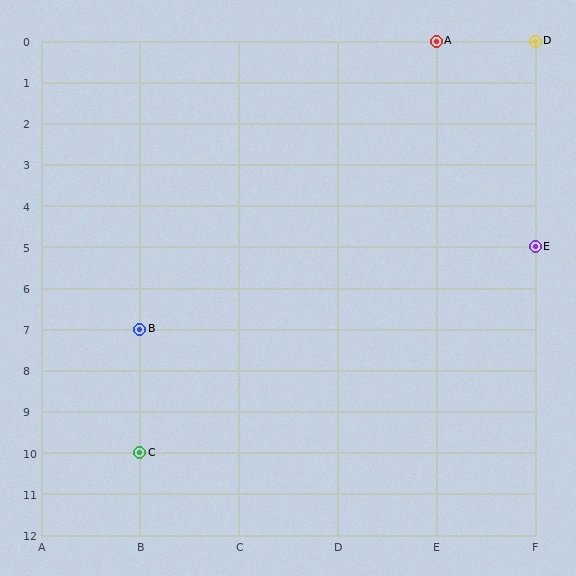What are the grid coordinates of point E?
Point E is at grid coordinates (F, 5).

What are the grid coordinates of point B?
Point B is at grid coordinates (B, 7).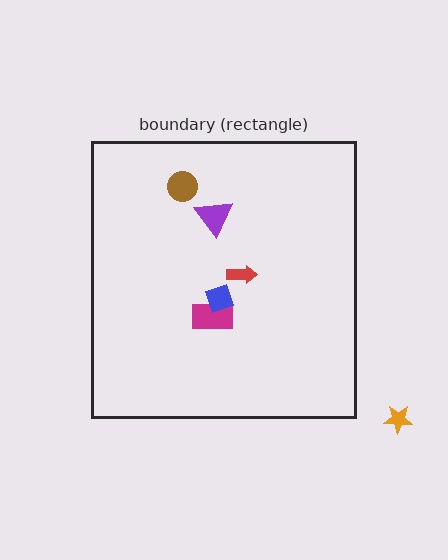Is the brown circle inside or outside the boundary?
Inside.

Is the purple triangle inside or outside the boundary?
Inside.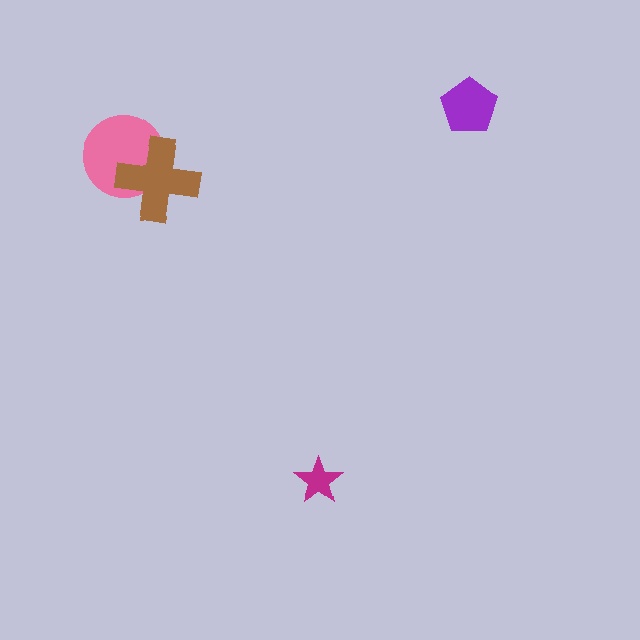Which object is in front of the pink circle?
The brown cross is in front of the pink circle.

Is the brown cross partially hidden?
No, no other shape covers it.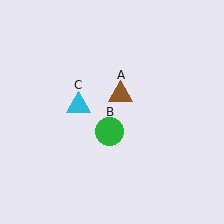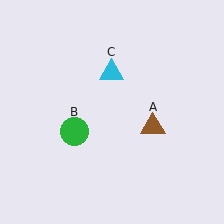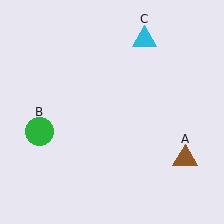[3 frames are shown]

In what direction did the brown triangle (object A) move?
The brown triangle (object A) moved down and to the right.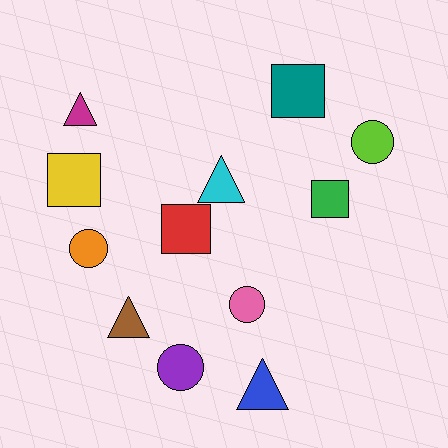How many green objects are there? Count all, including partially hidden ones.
There is 1 green object.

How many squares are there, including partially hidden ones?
There are 4 squares.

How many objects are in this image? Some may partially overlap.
There are 12 objects.